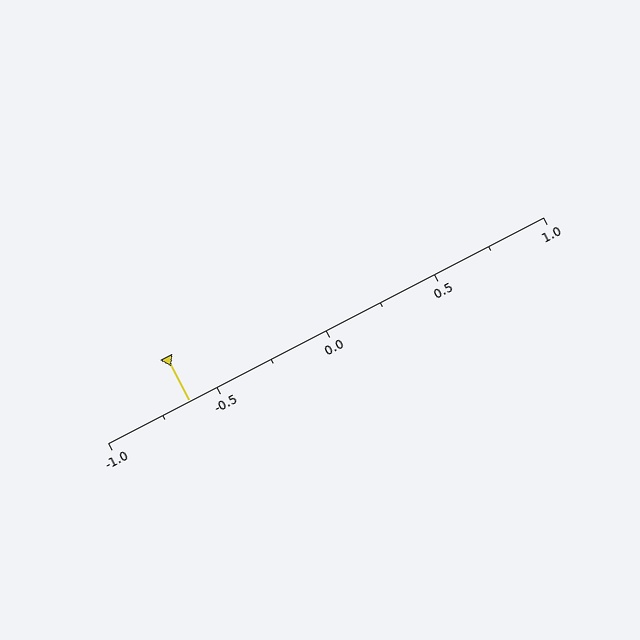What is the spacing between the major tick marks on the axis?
The major ticks are spaced 0.5 apart.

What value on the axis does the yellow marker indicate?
The marker indicates approximately -0.62.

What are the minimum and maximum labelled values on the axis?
The axis runs from -1.0 to 1.0.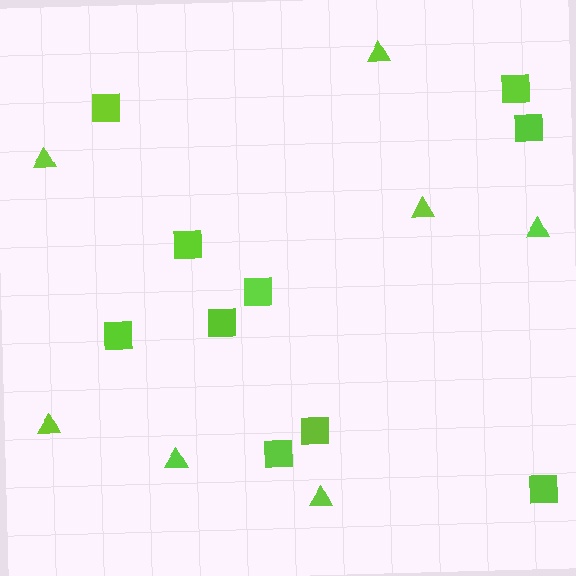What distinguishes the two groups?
There are 2 groups: one group of squares (10) and one group of triangles (7).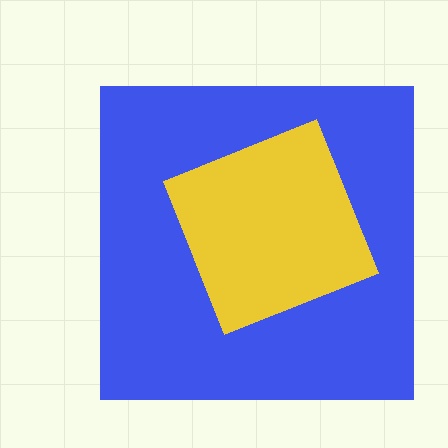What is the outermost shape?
The blue square.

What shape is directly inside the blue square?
The yellow diamond.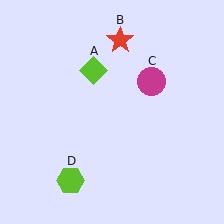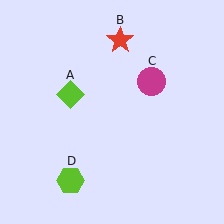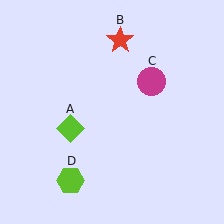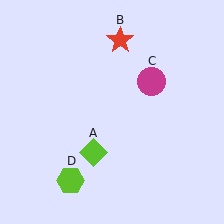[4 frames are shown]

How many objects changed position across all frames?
1 object changed position: lime diamond (object A).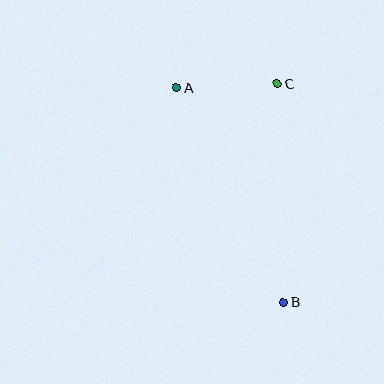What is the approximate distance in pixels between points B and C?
The distance between B and C is approximately 219 pixels.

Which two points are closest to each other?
Points A and C are closest to each other.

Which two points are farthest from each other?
Points A and B are farthest from each other.